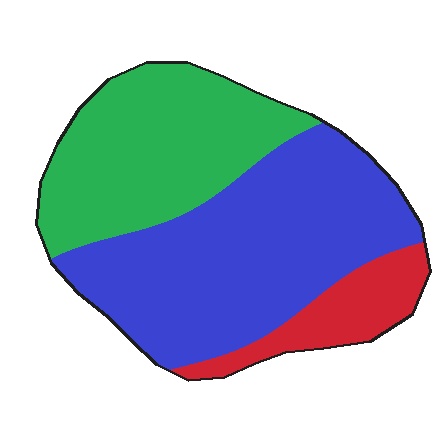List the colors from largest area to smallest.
From largest to smallest: blue, green, red.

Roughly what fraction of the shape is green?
Green takes up about three eighths (3/8) of the shape.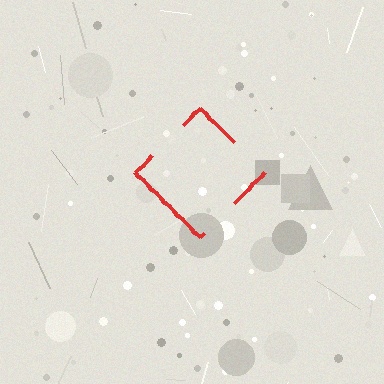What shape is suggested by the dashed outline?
The dashed outline suggests a diamond.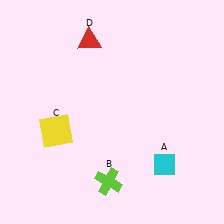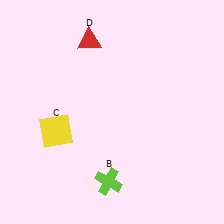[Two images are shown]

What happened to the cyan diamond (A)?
The cyan diamond (A) was removed in Image 2. It was in the bottom-right area of Image 1.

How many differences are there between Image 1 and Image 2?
There is 1 difference between the two images.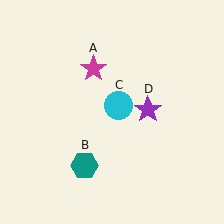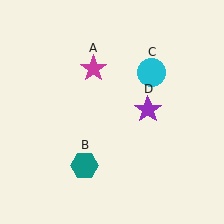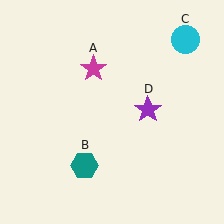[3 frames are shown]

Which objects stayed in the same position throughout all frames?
Magenta star (object A) and teal hexagon (object B) and purple star (object D) remained stationary.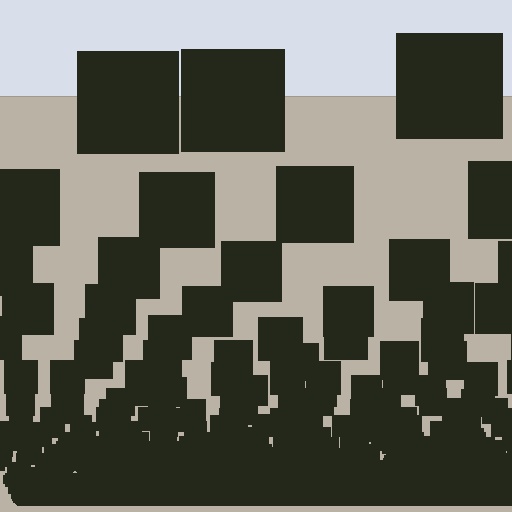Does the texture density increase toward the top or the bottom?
Density increases toward the bottom.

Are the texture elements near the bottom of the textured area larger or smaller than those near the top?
Smaller. The gradient is inverted — elements near the bottom are smaller and denser.